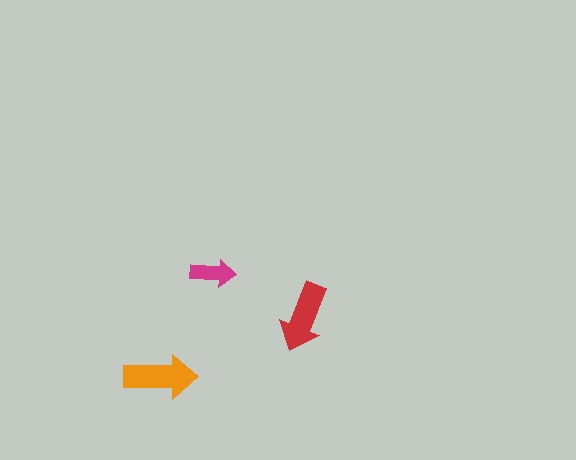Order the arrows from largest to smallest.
the orange one, the red one, the magenta one.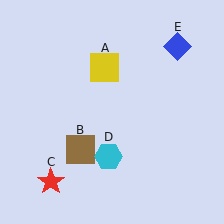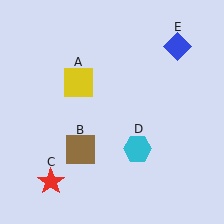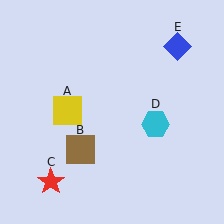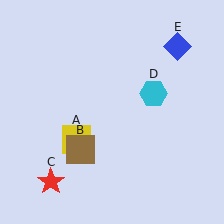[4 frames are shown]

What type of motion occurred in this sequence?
The yellow square (object A), cyan hexagon (object D) rotated counterclockwise around the center of the scene.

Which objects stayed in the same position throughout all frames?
Brown square (object B) and red star (object C) and blue diamond (object E) remained stationary.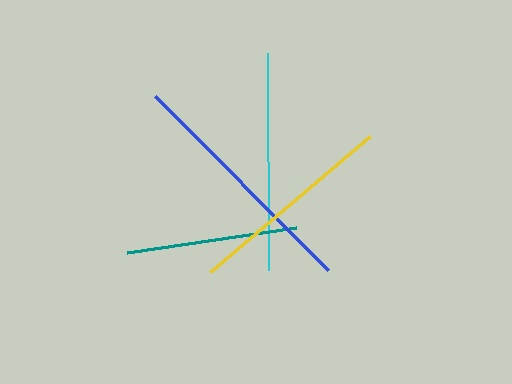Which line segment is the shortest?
The teal line is the shortest at approximately 171 pixels.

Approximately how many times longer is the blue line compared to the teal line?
The blue line is approximately 1.4 times the length of the teal line.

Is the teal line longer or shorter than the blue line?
The blue line is longer than the teal line.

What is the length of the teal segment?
The teal segment is approximately 171 pixels long.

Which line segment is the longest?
The blue line is the longest at approximately 245 pixels.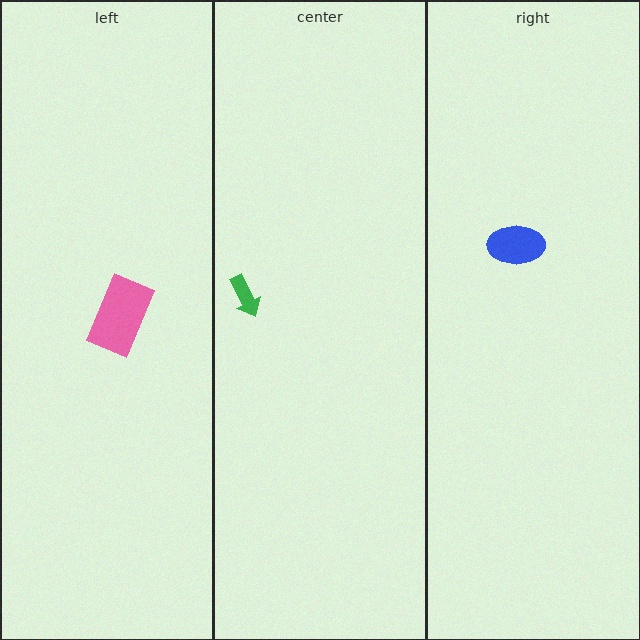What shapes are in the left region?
The pink rectangle.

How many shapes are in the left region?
1.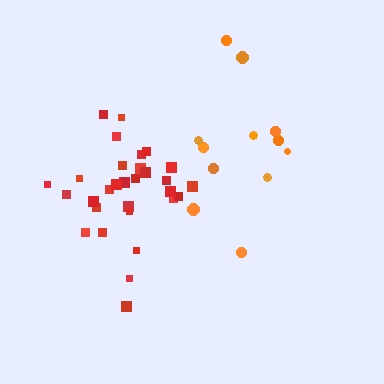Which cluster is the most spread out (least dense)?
Orange.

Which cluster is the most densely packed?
Red.